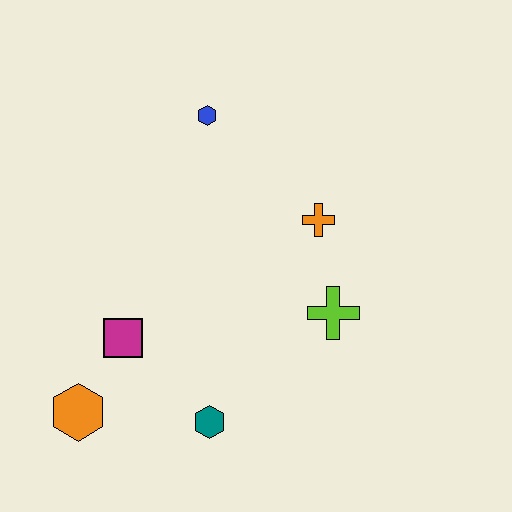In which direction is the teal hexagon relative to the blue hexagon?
The teal hexagon is below the blue hexagon.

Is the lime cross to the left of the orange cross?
No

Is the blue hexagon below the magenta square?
No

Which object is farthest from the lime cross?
The orange hexagon is farthest from the lime cross.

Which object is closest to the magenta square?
The orange hexagon is closest to the magenta square.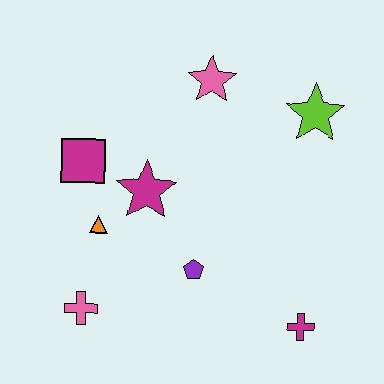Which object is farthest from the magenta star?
The magenta cross is farthest from the magenta star.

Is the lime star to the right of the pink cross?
Yes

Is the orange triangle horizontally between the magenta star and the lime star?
No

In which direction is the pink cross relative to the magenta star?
The pink cross is below the magenta star.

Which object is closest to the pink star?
The lime star is closest to the pink star.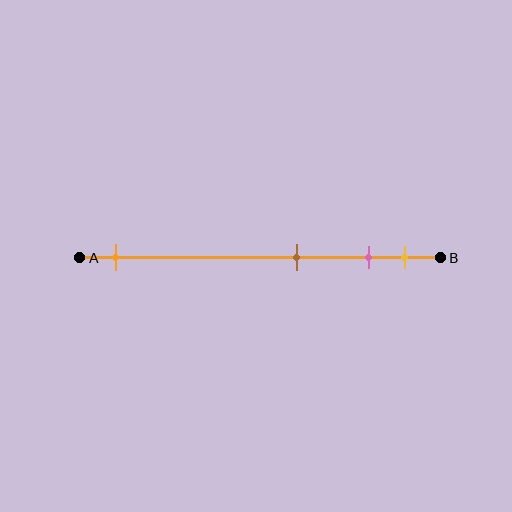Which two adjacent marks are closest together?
The pink and yellow marks are the closest adjacent pair.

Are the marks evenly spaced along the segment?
No, the marks are not evenly spaced.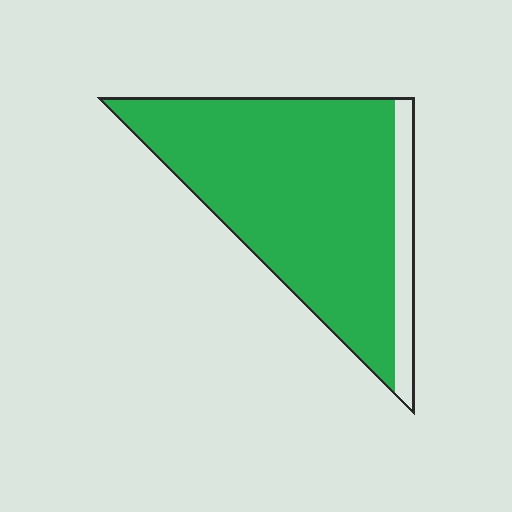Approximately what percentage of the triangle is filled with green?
Approximately 90%.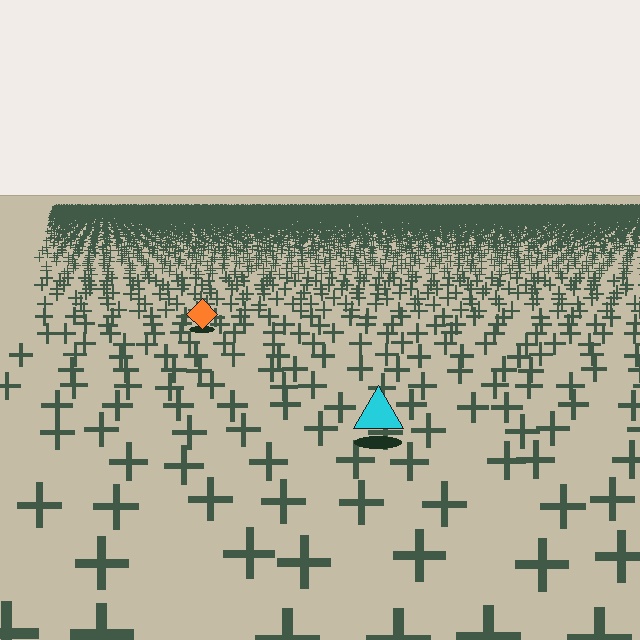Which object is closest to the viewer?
The cyan triangle is closest. The texture marks near it are larger and more spread out.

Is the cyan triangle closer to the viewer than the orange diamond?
Yes. The cyan triangle is closer — you can tell from the texture gradient: the ground texture is coarser near it.